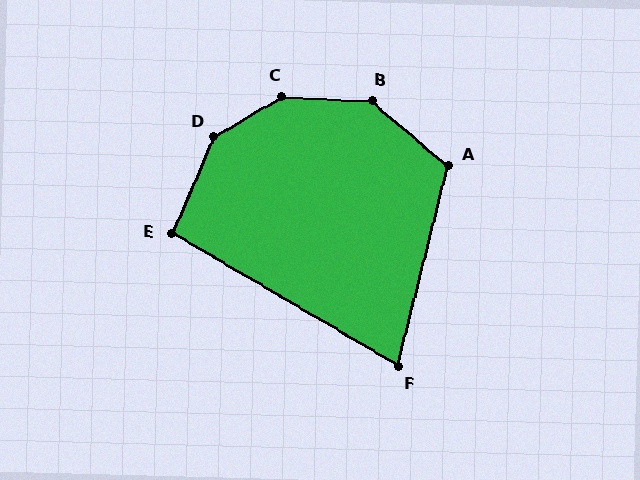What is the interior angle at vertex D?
Approximately 144 degrees (obtuse).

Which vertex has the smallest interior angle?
F, at approximately 74 degrees.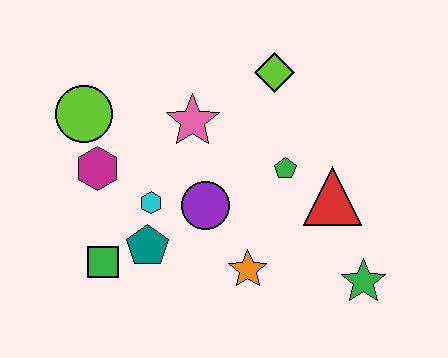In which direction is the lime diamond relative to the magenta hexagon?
The lime diamond is to the right of the magenta hexagon.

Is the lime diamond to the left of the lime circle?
No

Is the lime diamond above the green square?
Yes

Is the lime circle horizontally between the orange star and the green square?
No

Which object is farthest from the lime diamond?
The green square is farthest from the lime diamond.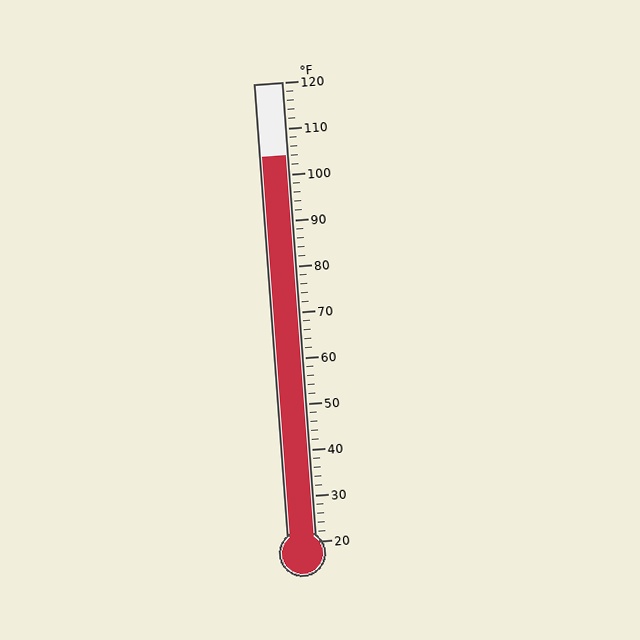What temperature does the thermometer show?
The thermometer shows approximately 104°F.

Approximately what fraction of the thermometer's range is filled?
The thermometer is filled to approximately 85% of its range.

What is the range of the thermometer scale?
The thermometer scale ranges from 20°F to 120°F.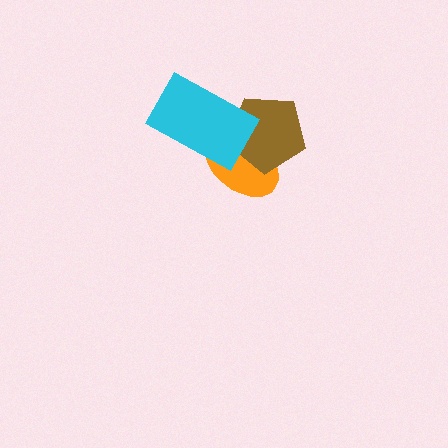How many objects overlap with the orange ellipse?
2 objects overlap with the orange ellipse.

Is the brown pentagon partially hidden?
Yes, it is partially covered by another shape.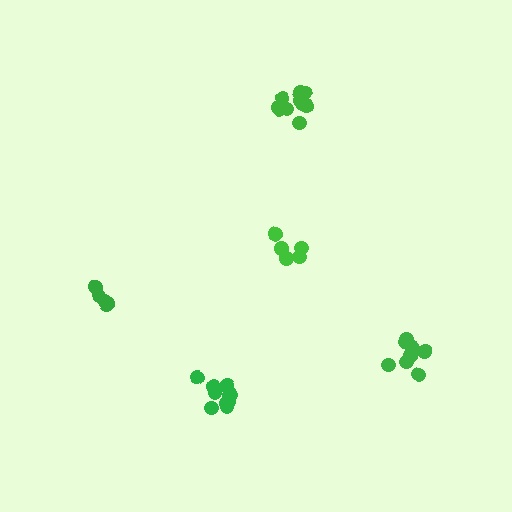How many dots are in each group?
Group 1: 10 dots, Group 2: 5 dots, Group 3: 9 dots, Group 4: 5 dots, Group 5: 10 dots (39 total).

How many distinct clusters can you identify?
There are 5 distinct clusters.